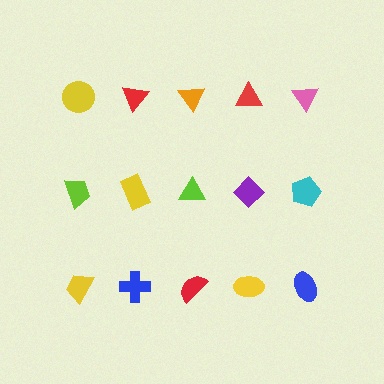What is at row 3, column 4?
A yellow ellipse.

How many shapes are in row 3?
5 shapes.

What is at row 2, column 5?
A cyan pentagon.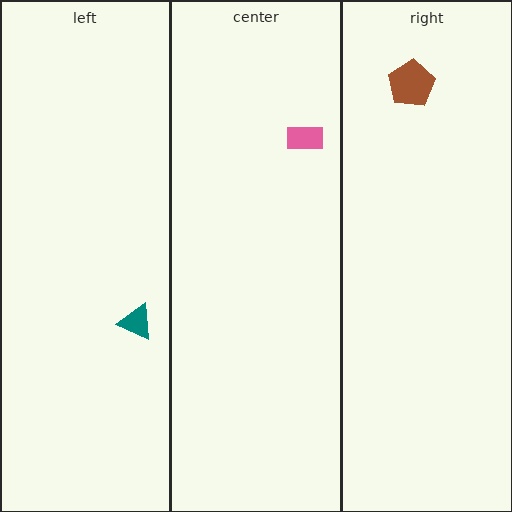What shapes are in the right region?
The brown pentagon.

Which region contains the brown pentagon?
The right region.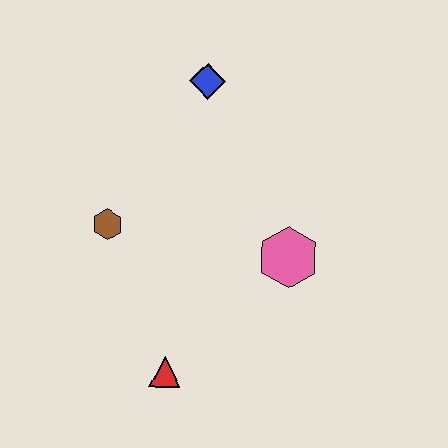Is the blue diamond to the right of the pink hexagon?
No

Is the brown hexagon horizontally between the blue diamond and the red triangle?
No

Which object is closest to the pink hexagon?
The red triangle is closest to the pink hexagon.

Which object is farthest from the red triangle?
The blue diamond is farthest from the red triangle.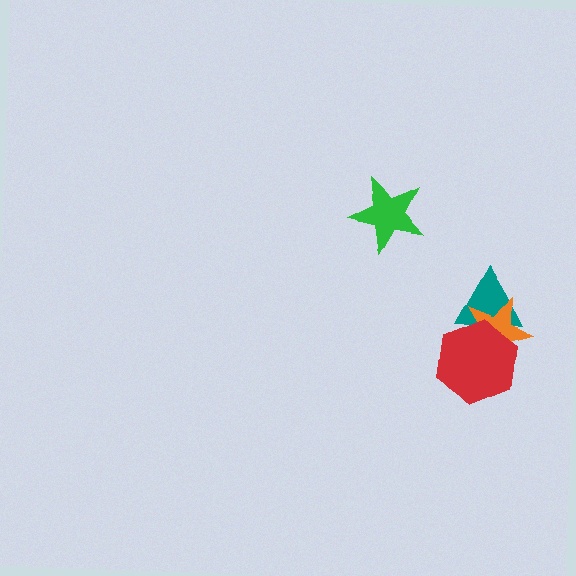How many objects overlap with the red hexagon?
2 objects overlap with the red hexagon.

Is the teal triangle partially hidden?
Yes, it is partially covered by another shape.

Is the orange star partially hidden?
Yes, it is partially covered by another shape.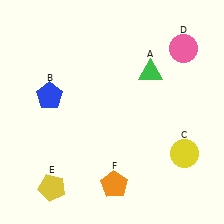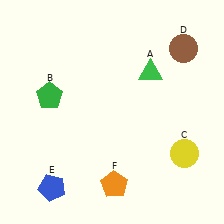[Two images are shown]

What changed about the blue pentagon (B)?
In Image 1, B is blue. In Image 2, it changed to green.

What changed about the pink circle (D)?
In Image 1, D is pink. In Image 2, it changed to brown.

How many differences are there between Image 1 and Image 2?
There are 3 differences between the two images.